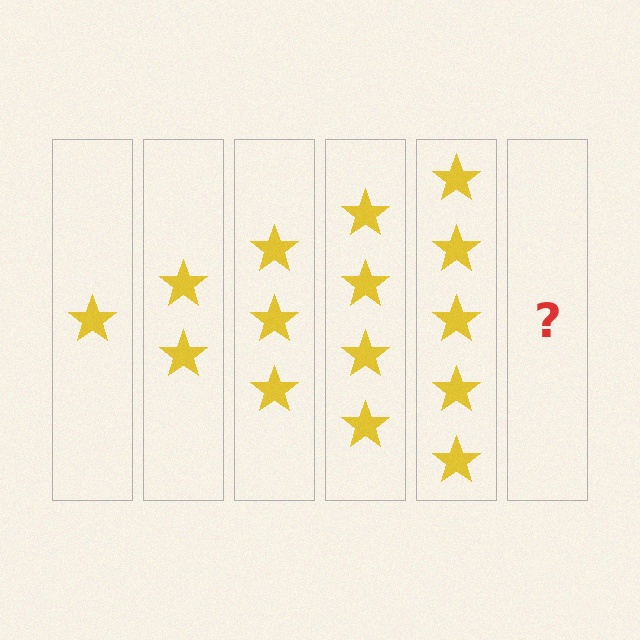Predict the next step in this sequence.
The next step is 6 stars.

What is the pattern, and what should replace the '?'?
The pattern is that each step adds one more star. The '?' should be 6 stars.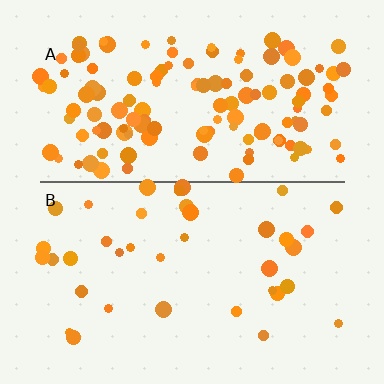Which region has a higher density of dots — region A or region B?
A (the top).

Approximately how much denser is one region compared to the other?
Approximately 3.5× — region A over region B.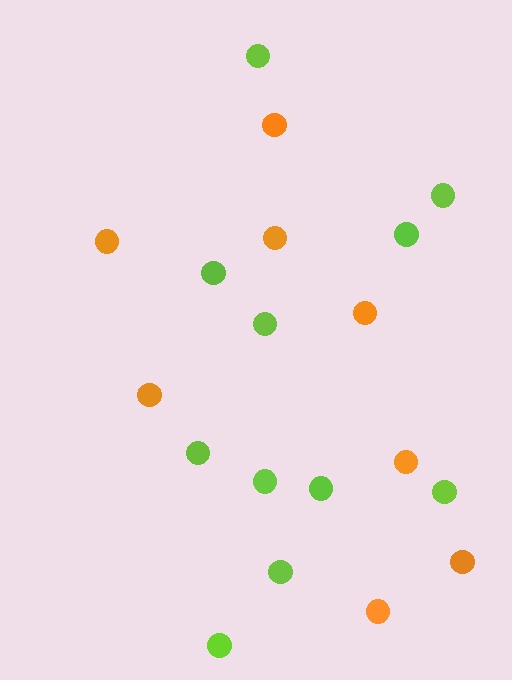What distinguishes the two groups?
There are 2 groups: one group of orange circles (8) and one group of lime circles (11).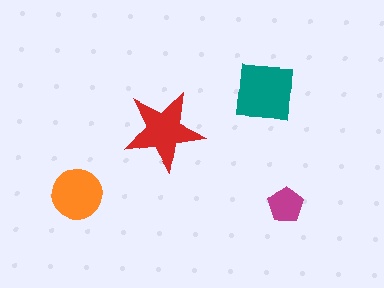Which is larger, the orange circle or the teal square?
The teal square.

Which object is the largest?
The teal square.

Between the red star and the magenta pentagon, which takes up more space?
The red star.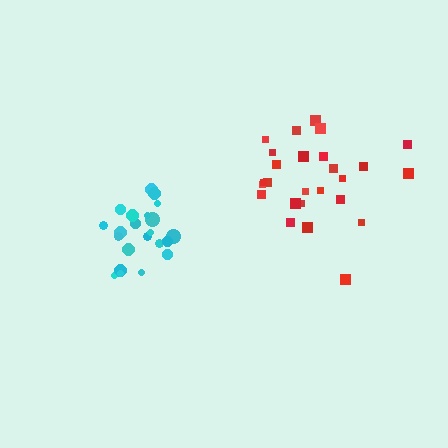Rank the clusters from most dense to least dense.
cyan, red.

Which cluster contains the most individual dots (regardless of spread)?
Red (26).